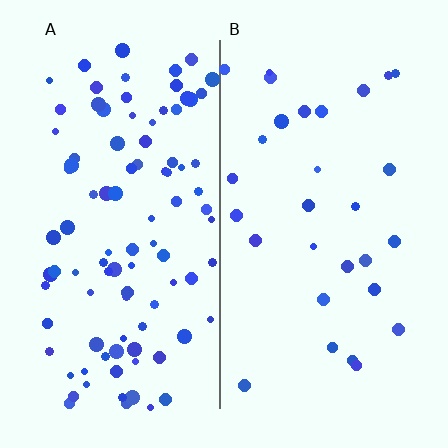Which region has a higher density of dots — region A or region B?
A (the left).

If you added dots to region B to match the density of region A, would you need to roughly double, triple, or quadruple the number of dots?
Approximately triple.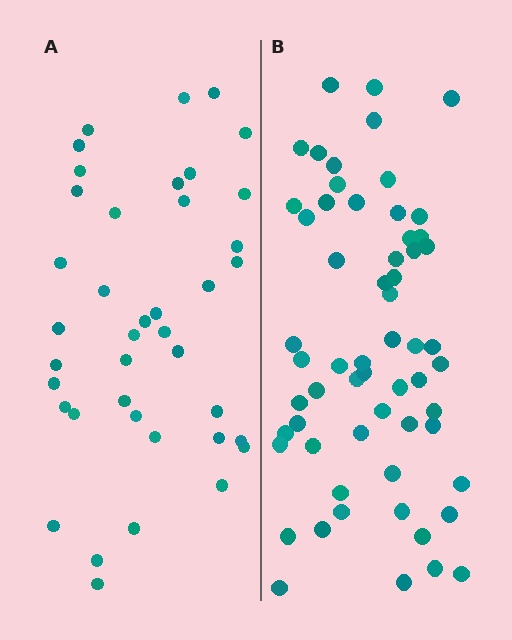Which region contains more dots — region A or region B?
Region B (the right region) has more dots.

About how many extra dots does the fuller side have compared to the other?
Region B has approximately 20 more dots than region A.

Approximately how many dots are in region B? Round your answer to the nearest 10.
About 60 dots.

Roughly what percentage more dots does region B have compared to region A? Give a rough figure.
About 50% more.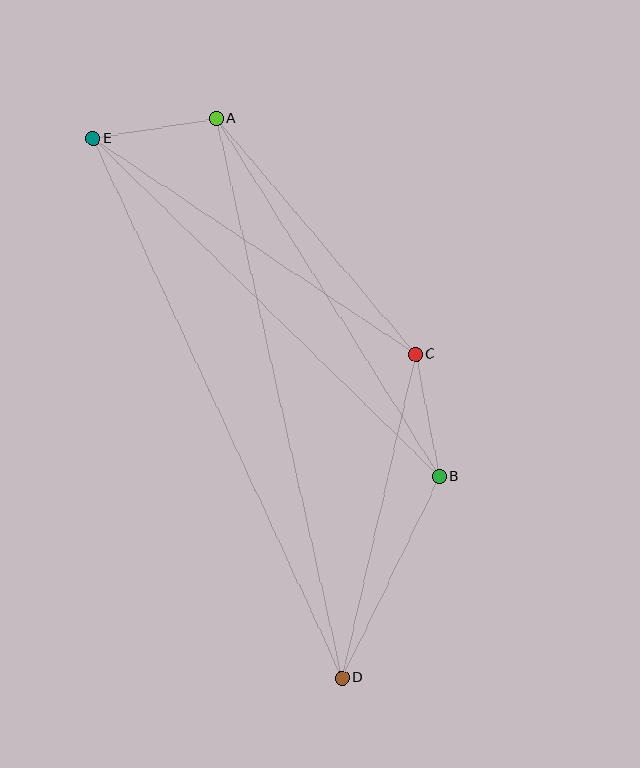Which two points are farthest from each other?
Points D and E are farthest from each other.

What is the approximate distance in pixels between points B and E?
The distance between B and E is approximately 484 pixels.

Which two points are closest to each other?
Points A and E are closest to each other.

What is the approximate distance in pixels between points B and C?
The distance between B and C is approximately 125 pixels.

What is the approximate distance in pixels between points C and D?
The distance between C and D is approximately 332 pixels.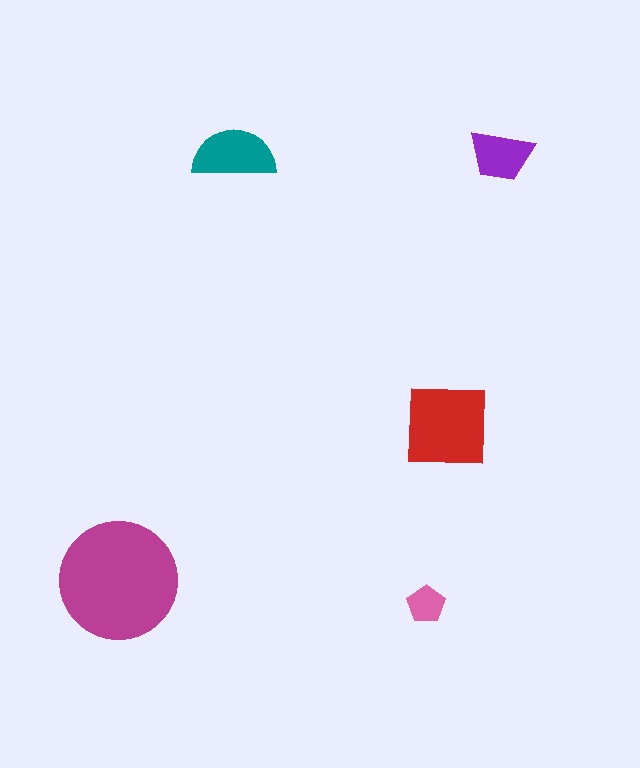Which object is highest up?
The teal semicircle is topmost.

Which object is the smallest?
The pink pentagon.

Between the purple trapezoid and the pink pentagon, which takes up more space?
The purple trapezoid.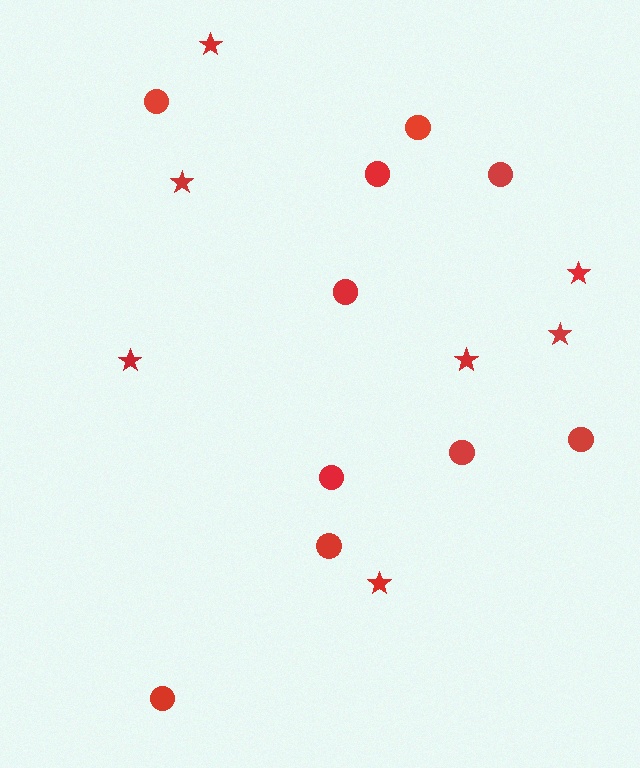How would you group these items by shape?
There are 2 groups: one group of stars (7) and one group of circles (10).